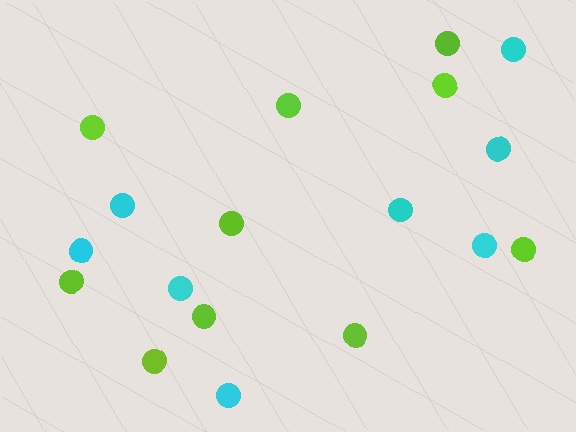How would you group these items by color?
There are 2 groups: one group of lime circles (10) and one group of cyan circles (8).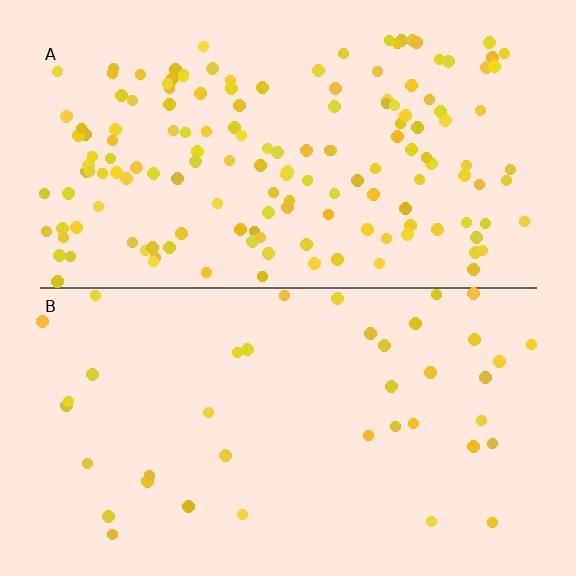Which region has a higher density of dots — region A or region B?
A (the top).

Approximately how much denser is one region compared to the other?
Approximately 3.9× — region A over region B.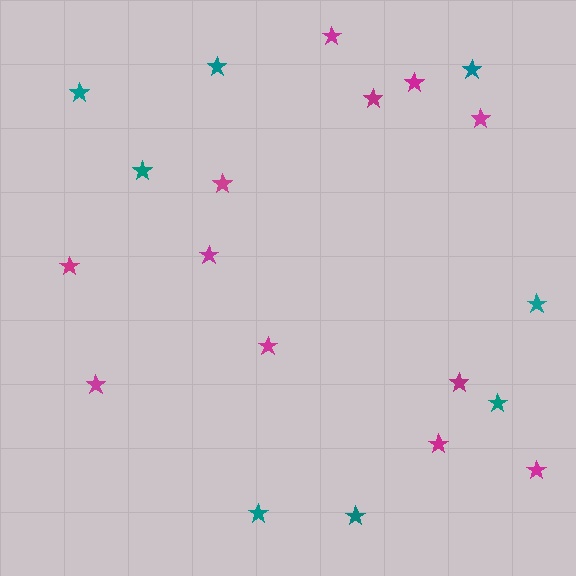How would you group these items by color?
There are 2 groups: one group of magenta stars (12) and one group of teal stars (8).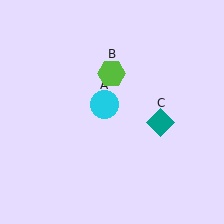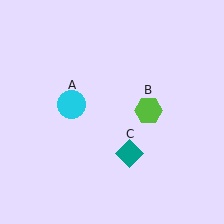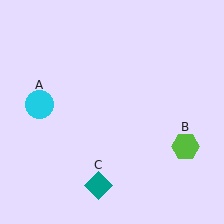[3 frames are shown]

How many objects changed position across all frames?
3 objects changed position: cyan circle (object A), lime hexagon (object B), teal diamond (object C).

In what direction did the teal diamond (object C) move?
The teal diamond (object C) moved down and to the left.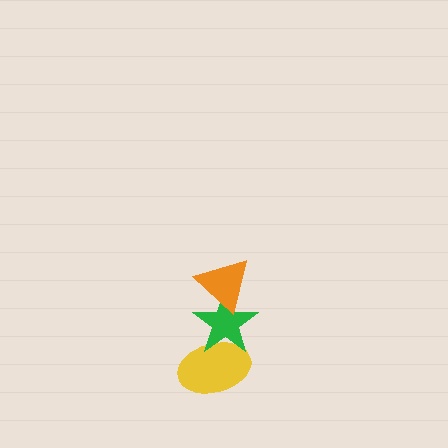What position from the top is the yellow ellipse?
The yellow ellipse is 3rd from the top.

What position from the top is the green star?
The green star is 2nd from the top.